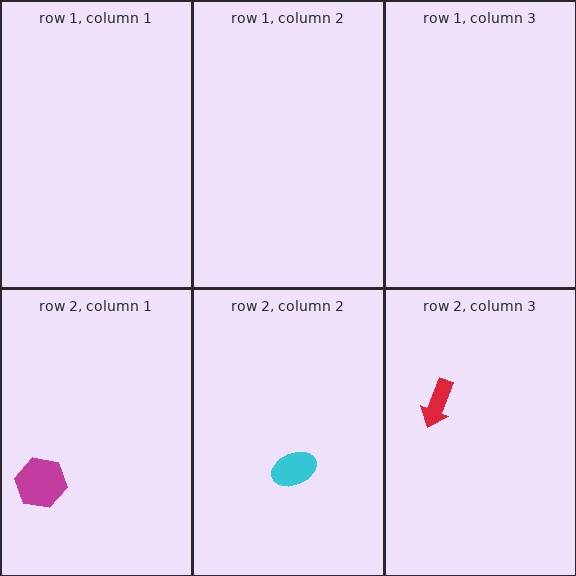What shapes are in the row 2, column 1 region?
The magenta hexagon.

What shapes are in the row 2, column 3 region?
The red arrow.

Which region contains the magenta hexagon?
The row 2, column 1 region.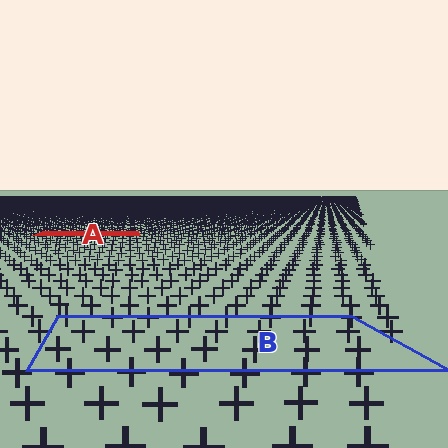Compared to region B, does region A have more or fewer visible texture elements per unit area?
Region A has more texture elements per unit area — they are packed more densely because it is farther away.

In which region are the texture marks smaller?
The texture marks are smaller in region A, because it is farther away.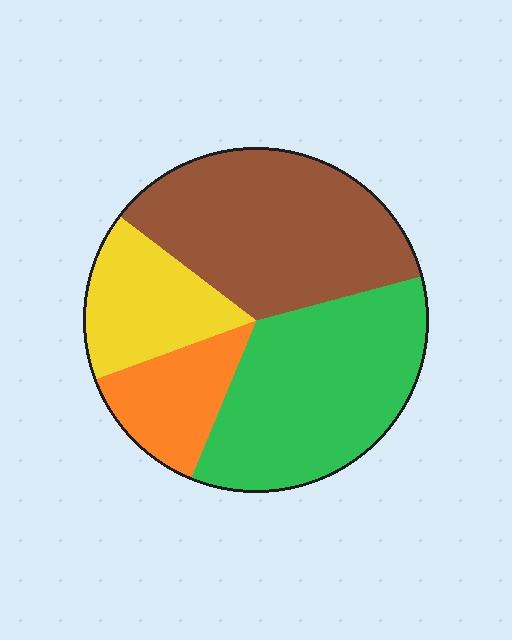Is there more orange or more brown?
Brown.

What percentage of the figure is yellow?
Yellow covers around 15% of the figure.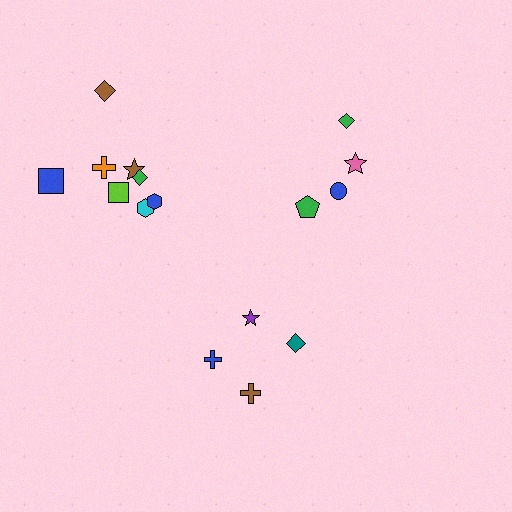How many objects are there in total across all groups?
There are 16 objects.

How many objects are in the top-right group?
There are 4 objects.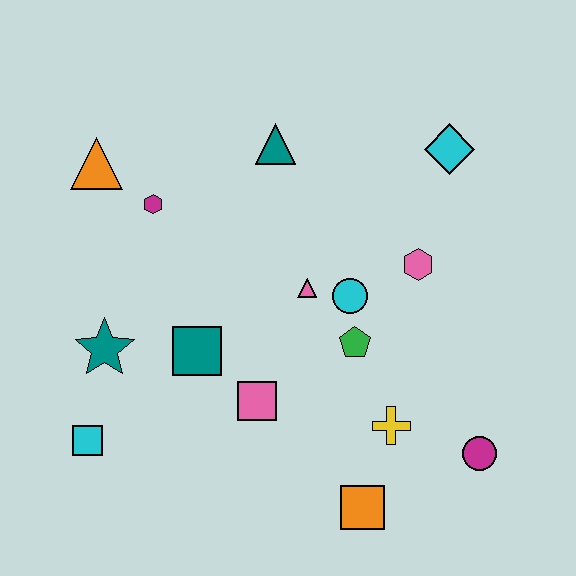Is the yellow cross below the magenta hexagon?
Yes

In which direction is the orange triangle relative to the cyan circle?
The orange triangle is to the left of the cyan circle.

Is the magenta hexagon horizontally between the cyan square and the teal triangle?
Yes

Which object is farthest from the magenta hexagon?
The magenta circle is farthest from the magenta hexagon.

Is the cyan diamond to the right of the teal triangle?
Yes